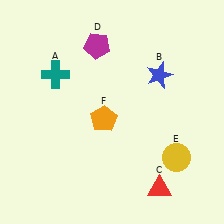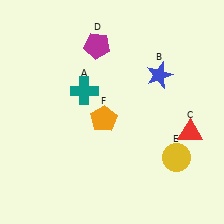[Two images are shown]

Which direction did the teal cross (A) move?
The teal cross (A) moved right.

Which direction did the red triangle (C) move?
The red triangle (C) moved up.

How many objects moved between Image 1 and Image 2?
2 objects moved between the two images.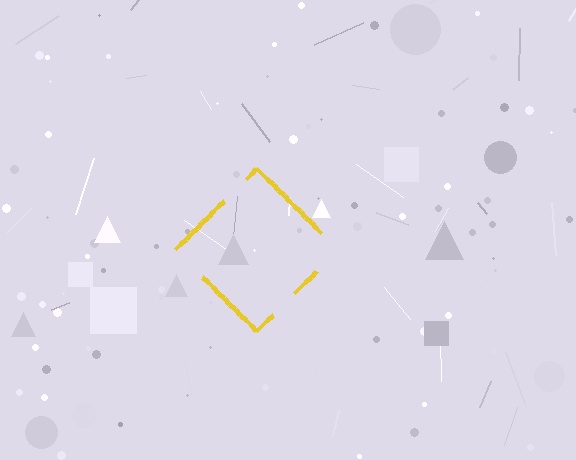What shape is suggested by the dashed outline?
The dashed outline suggests a diamond.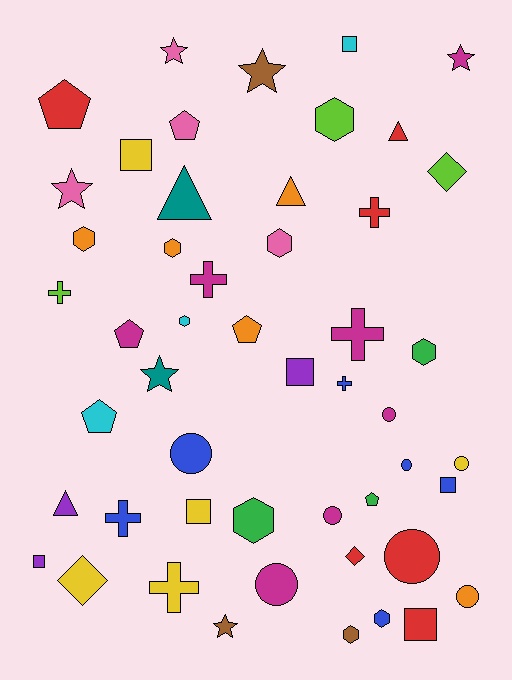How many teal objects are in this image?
There are 2 teal objects.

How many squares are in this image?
There are 7 squares.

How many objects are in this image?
There are 50 objects.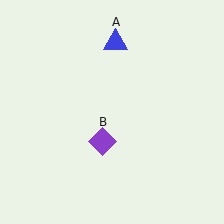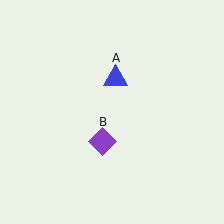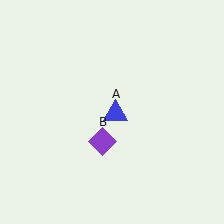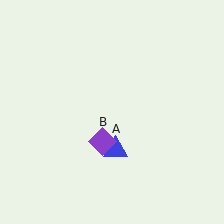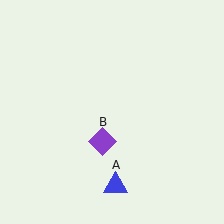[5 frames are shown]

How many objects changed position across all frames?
1 object changed position: blue triangle (object A).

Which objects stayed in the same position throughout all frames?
Purple diamond (object B) remained stationary.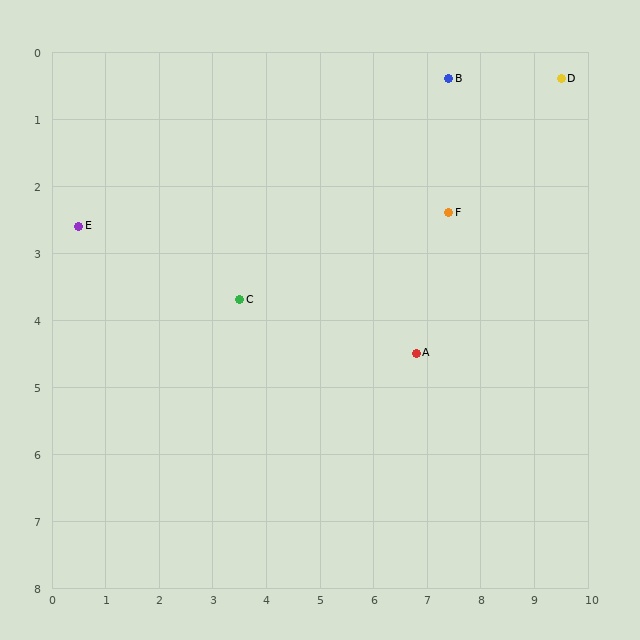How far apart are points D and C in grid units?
Points D and C are about 6.8 grid units apart.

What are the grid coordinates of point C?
Point C is at approximately (3.5, 3.7).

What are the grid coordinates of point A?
Point A is at approximately (6.8, 4.5).